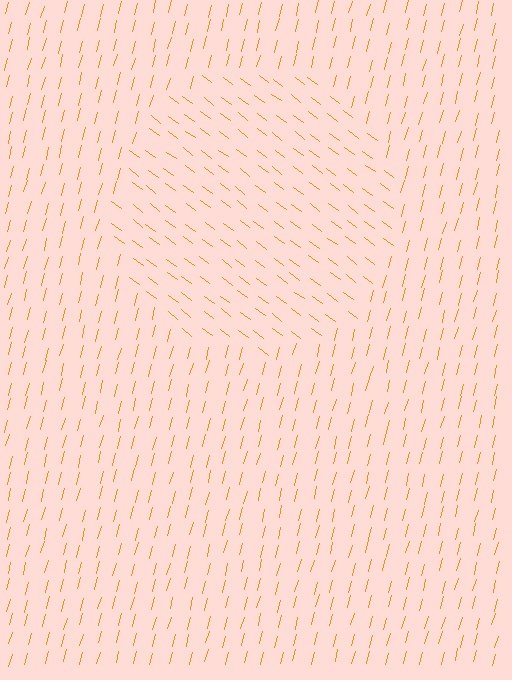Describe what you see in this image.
The image is filled with small orange line segments. A circle region in the image has lines oriented differently from the surrounding lines, creating a visible texture boundary.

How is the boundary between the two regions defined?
The boundary is defined purely by a change in line orientation (approximately 68 degrees difference). All lines are the same color and thickness.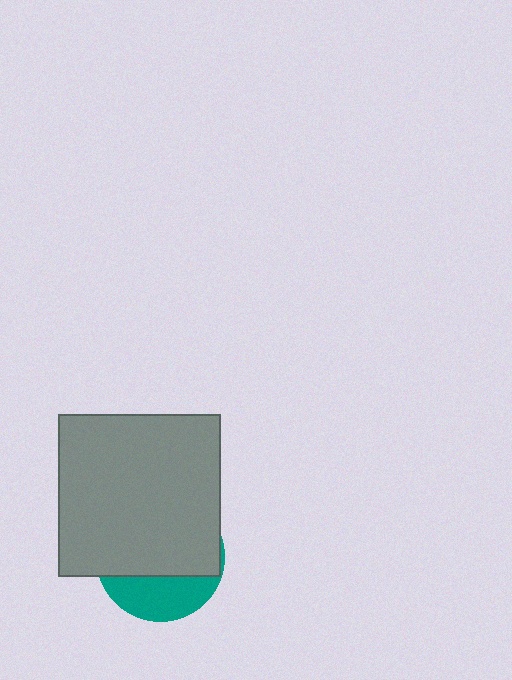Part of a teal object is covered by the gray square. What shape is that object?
It is a circle.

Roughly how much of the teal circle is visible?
A small part of it is visible (roughly 31%).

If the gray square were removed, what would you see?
You would see the complete teal circle.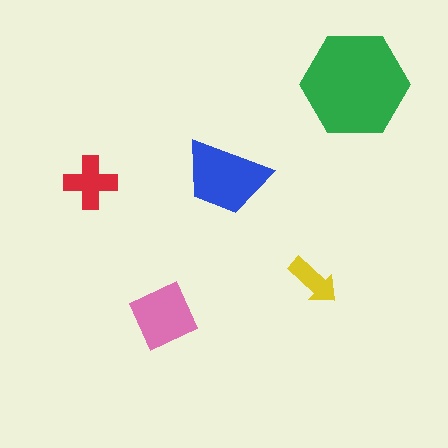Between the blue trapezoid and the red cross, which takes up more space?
The blue trapezoid.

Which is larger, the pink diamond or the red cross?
The pink diamond.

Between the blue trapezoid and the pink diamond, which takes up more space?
The blue trapezoid.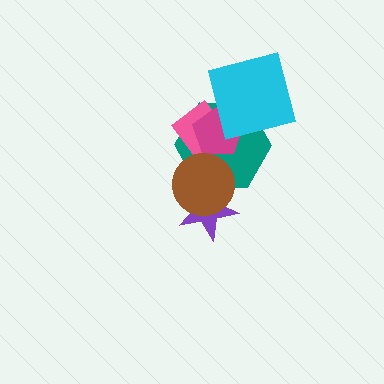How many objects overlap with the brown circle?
2 objects overlap with the brown circle.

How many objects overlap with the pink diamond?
2 objects overlap with the pink diamond.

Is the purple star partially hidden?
Yes, it is partially covered by another shape.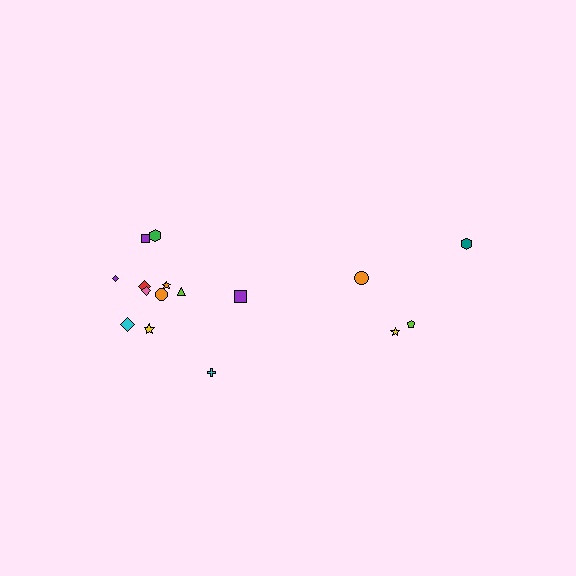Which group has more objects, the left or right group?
The left group.